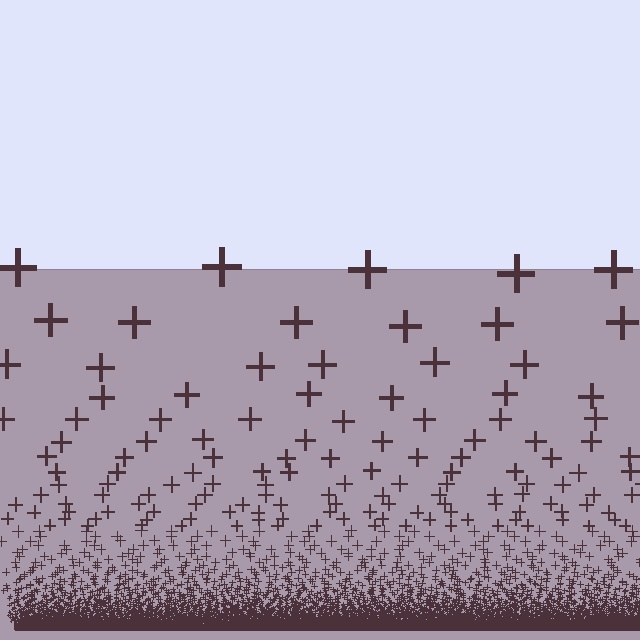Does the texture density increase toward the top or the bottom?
Density increases toward the bottom.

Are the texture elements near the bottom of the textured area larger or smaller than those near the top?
Smaller. The gradient is inverted — elements near the bottom are smaller and denser.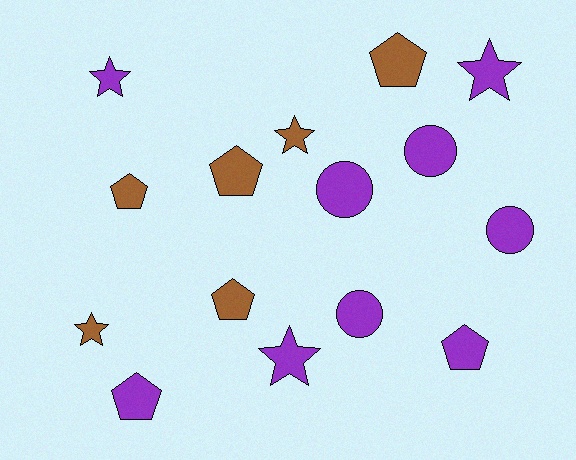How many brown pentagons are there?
There are 4 brown pentagons.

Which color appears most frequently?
Purple, with 9 objects.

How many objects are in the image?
There are 15 objects.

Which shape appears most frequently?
Pentagon, with 6 objects.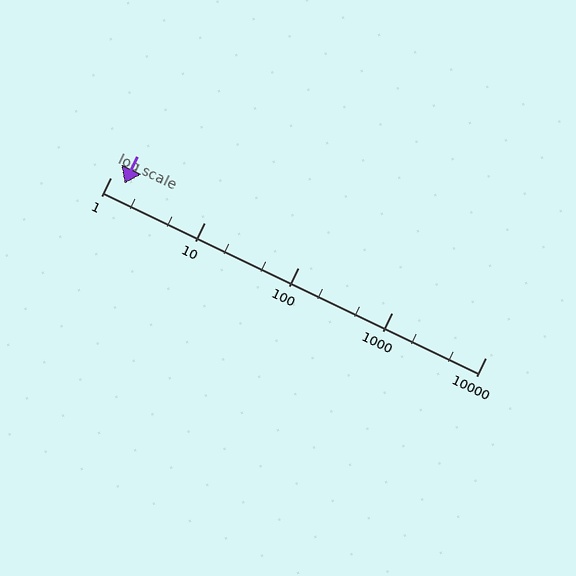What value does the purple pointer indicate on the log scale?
The pointer indicates approximately 1.4.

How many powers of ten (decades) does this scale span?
The scale spans 4 decades, from 1 to 10000.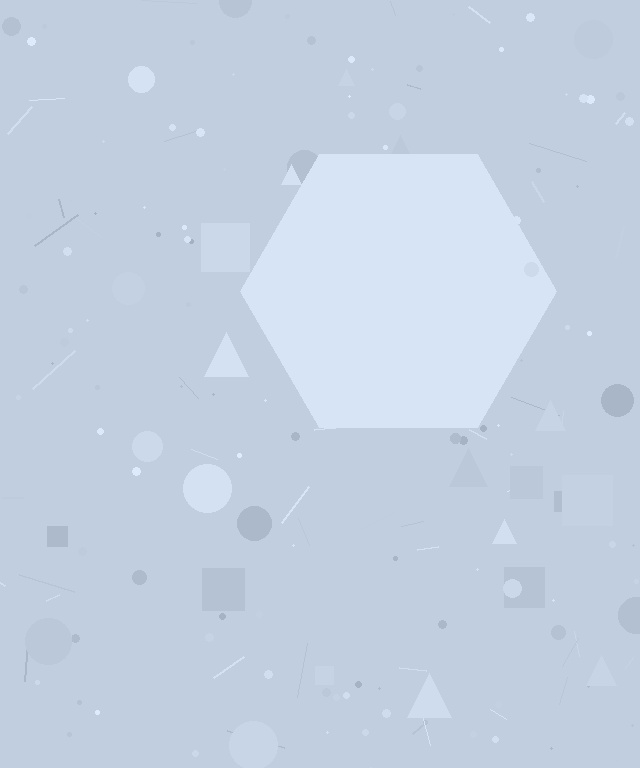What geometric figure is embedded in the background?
A hexagon is embedded in the background.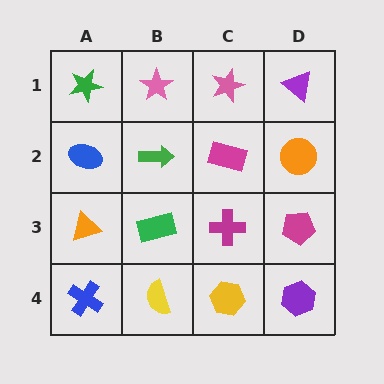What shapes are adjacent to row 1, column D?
An orange circle (row 2, column D), a pink star (row 1, column C).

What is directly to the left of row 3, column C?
A green rectangle.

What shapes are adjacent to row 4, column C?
A magenta cross (row 3, column C), a yellow semicircle (row 4, column B), a purple hexagon (row 4, column D).